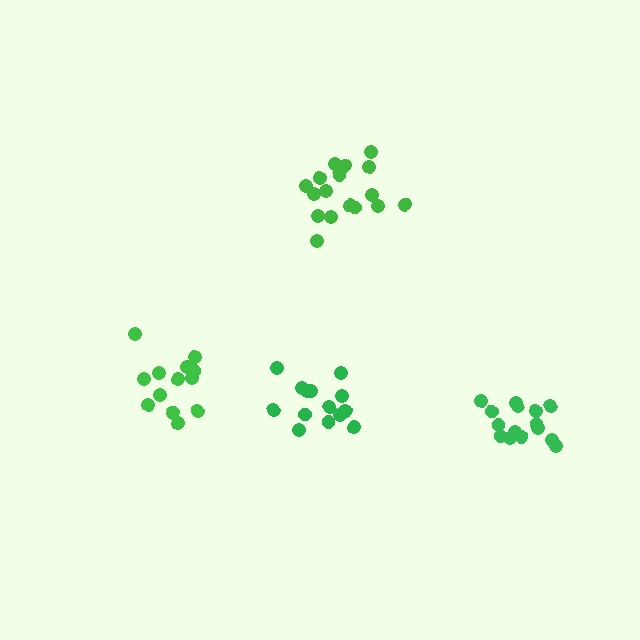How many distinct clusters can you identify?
There are 4 distinct clusters.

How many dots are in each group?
Group 1: 13 dots, Group 2: 14 dots, Group 3: 17 dots, Group 4: 15 dots (59 total).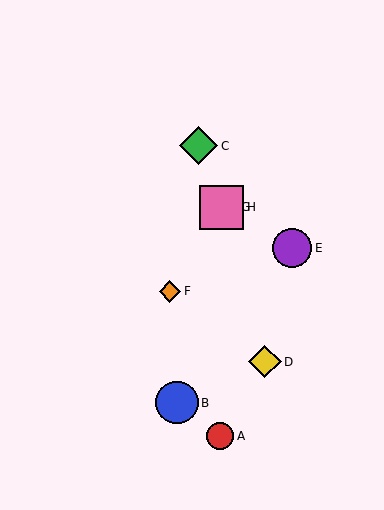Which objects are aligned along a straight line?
Objects F, G, H are aligned along a straight line.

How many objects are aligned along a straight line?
3 objects (F, G, H) are aligned along a straight line.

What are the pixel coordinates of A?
Object A is at (220, 436).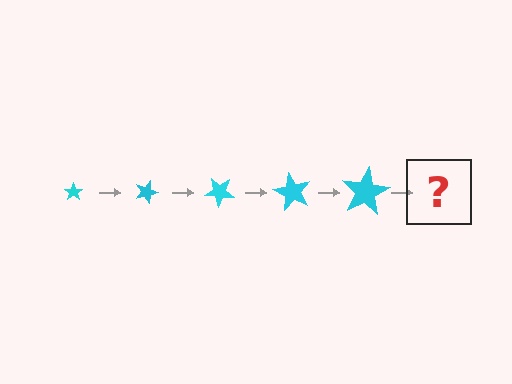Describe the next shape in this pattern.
It should be a star, larger than the previous one and rotated 100 degrees from the start.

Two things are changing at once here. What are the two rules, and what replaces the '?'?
The two rules are that the star grows larger each step and it rotates 20 degrees each step. The '?' should be a star, larger than the previous one and rotated 100 degrees from the start.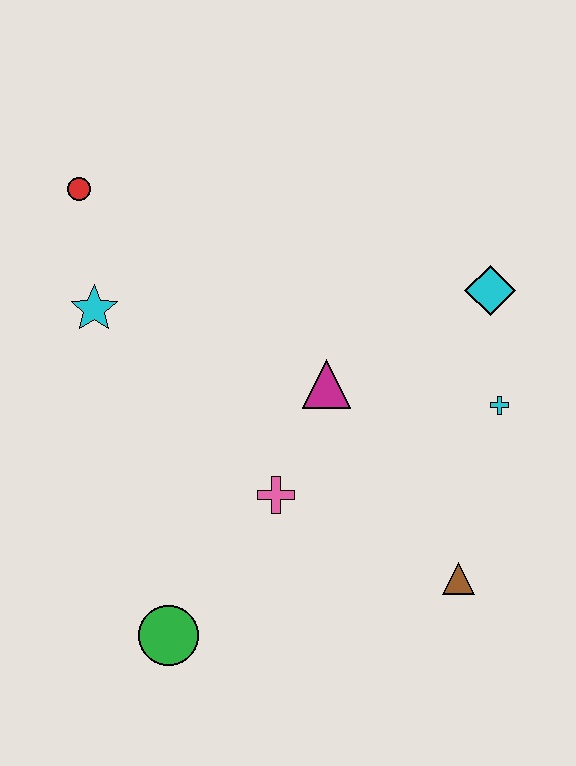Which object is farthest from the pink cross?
The red circle is farthest from the pink cross.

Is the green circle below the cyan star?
Yes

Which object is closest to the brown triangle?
The cyan cross is closest to the brown triangle.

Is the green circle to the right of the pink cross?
No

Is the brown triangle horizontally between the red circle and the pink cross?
No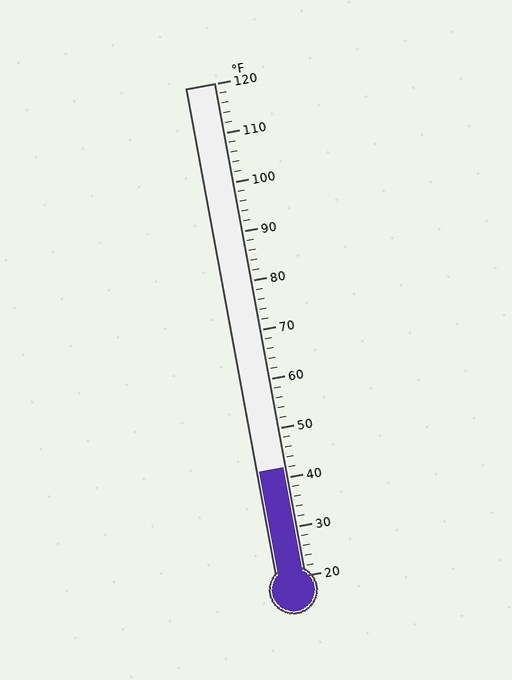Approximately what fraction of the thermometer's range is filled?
The thermometer is filled to approximately 20% of its range.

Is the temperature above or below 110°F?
The temperature is below 110°F.